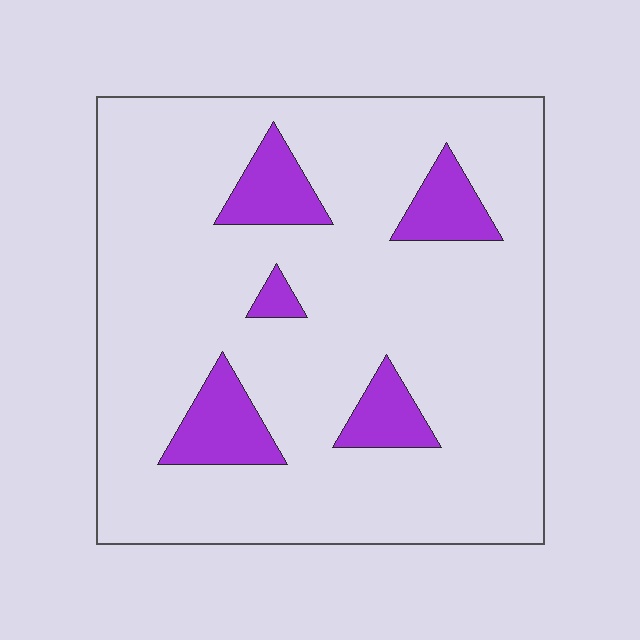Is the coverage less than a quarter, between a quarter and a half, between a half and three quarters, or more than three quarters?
Less than a quarter.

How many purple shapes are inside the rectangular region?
5.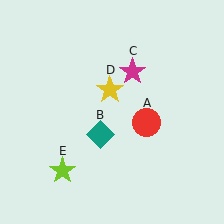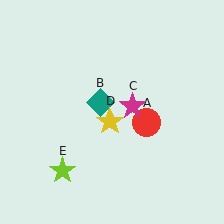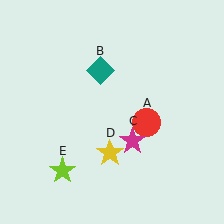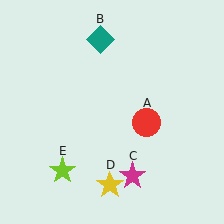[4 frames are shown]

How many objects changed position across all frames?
3 objects changed position: teal diamond (object B), magenta star (object C), yellow star (object D).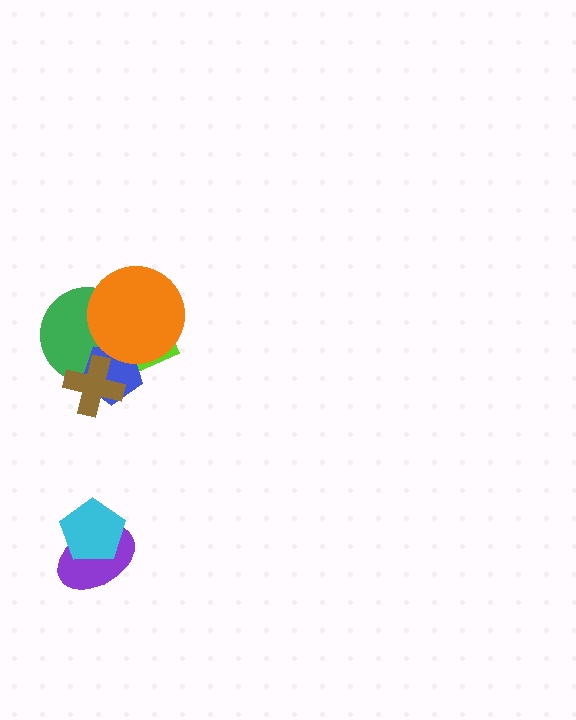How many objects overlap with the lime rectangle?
4 objects overlap with the lime rectangle.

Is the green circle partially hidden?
Yes, it is partially covered by another shape.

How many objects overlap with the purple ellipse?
1 object overlaps with the purple ellipse.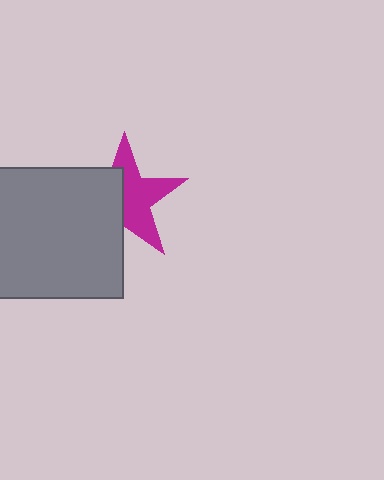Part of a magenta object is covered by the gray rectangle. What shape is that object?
It is a star.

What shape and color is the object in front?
The object in front is a gray rectangle.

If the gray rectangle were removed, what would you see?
You would see the complete magenta star.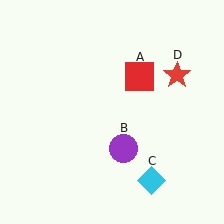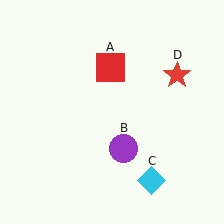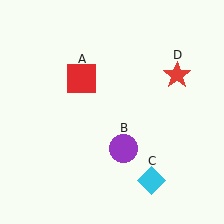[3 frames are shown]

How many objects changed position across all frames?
1 object changed position: red square (object A).